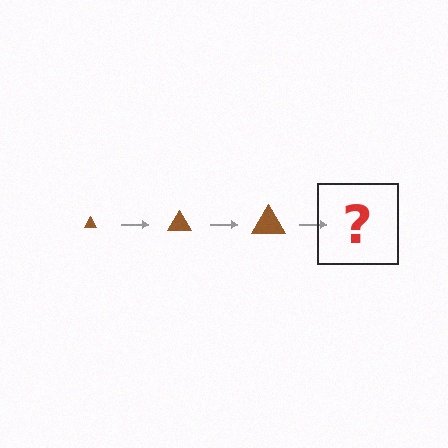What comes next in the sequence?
The next element should be a brown triangle, larger than the previous one.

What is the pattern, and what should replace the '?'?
The pattern is that the triangle gets progressively larger each step. The '?' should be a brown triangle, larger than the previous one.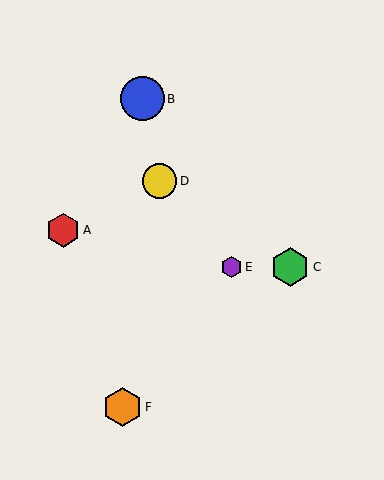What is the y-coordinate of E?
Object E is at y≈267.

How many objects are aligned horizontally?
2 objects (C, E) are aligned horizontally.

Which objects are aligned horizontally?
Objects C, E are aligned horizontally.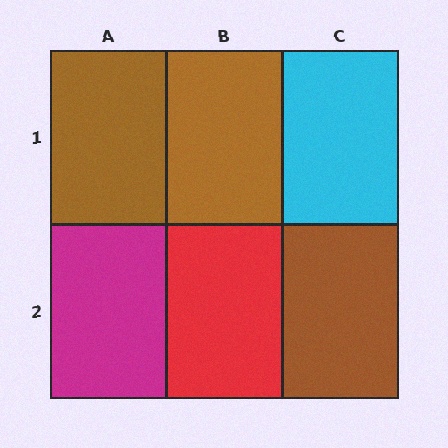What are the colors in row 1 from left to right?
Brown, brown, cyan.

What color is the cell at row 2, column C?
Brown.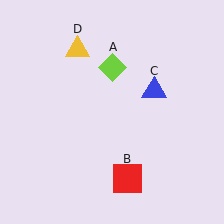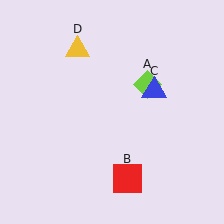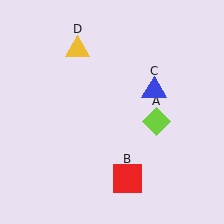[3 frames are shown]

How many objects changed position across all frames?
1 object changed position: lime diamond (object A).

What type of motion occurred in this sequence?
The lime diamond (object A) rotated clockwise around the center of the scene.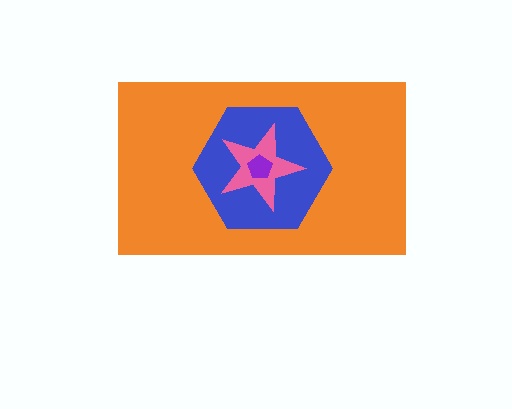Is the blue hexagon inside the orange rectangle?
Yes.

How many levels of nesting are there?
4.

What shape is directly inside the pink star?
The purple pentagon.